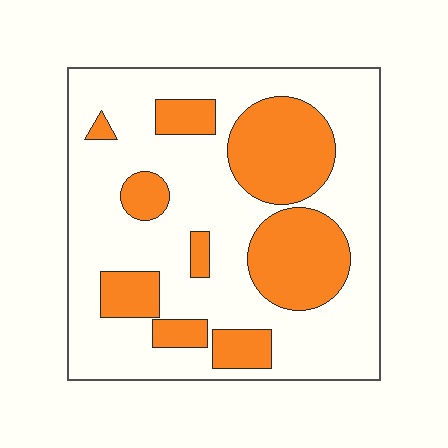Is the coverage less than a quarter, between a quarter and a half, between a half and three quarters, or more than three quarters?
Between a quarter and a half.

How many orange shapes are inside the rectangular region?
9.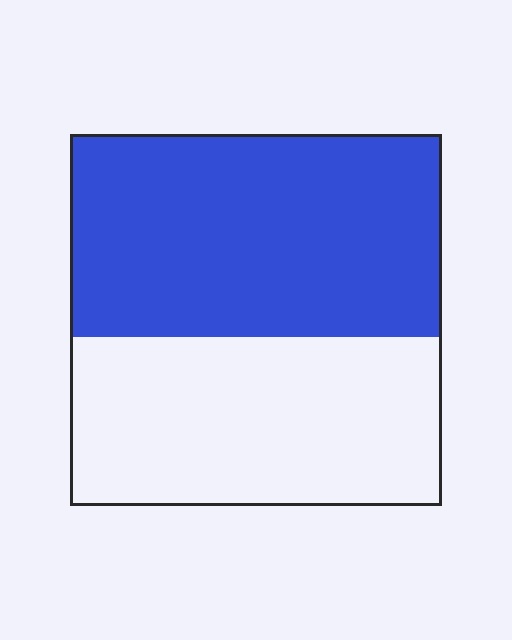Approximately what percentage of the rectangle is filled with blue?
Approximately 55%.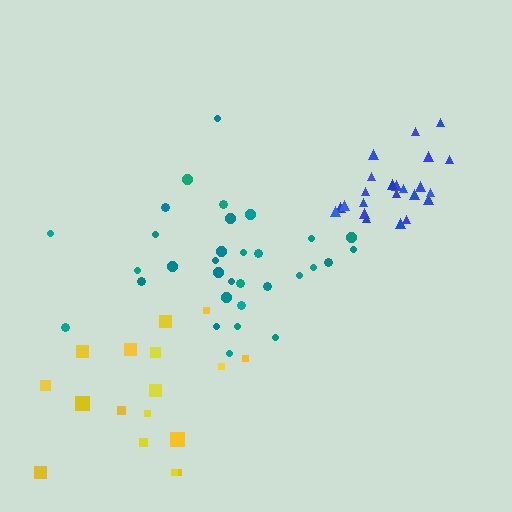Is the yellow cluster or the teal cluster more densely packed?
Teal.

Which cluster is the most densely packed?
Blue.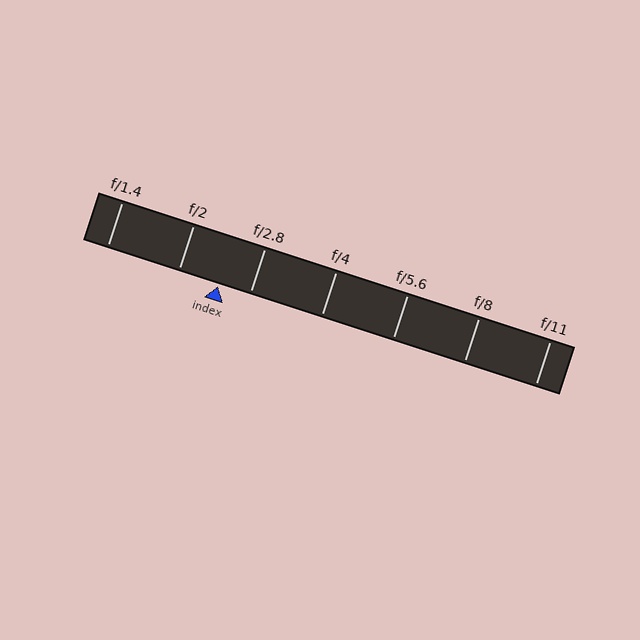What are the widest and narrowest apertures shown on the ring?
The widest aperture shown is f/1.4 and the narrowest is f/11.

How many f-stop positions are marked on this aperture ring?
There are 7 f-stop positions marked.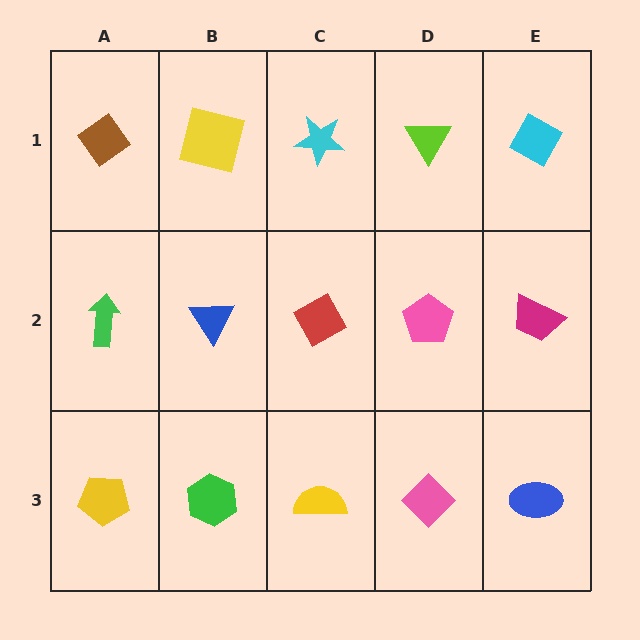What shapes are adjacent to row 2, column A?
A brown diamond (row 1, column A), a yellow pentagon (row 3, column A), a blue triangle (row 2, column B).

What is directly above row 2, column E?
A cyan diamond.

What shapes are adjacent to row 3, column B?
A blue triangle (row 2, column B), a yellow pentagon (row 3, column A), a yellow semicircle (row 3, column C).